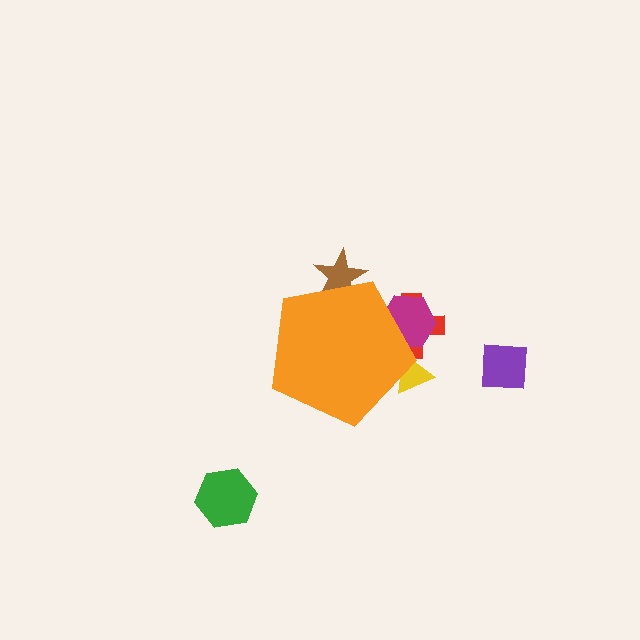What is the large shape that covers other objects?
An orange pentagon.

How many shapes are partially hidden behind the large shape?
4 shapes are partially hidden.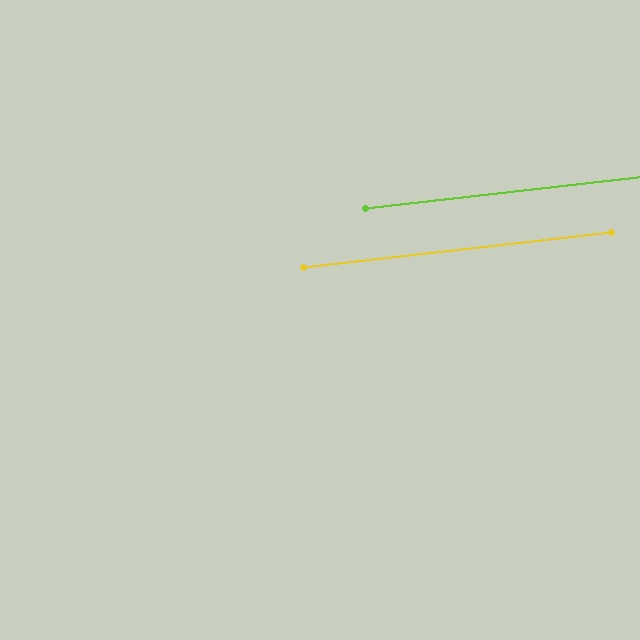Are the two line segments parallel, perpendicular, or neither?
Parallel — their directions differ by only 0.1°.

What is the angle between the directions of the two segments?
Approximately 0 degrees.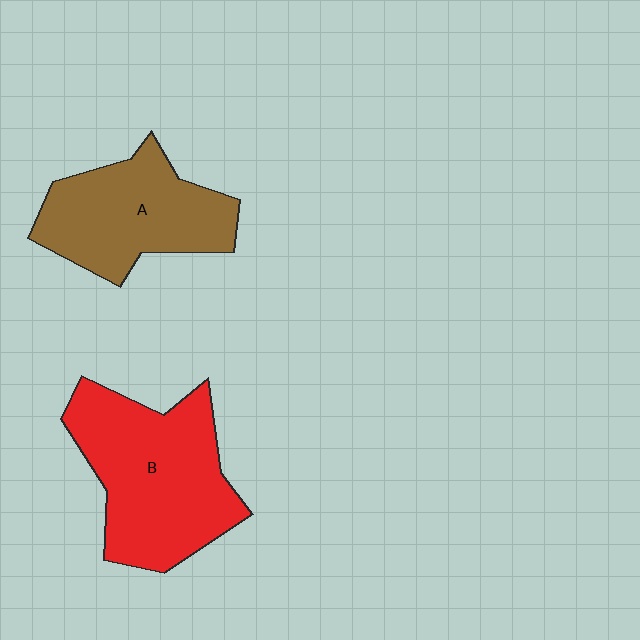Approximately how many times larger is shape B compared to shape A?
Approximately 1.3 times.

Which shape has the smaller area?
Shape A (brown).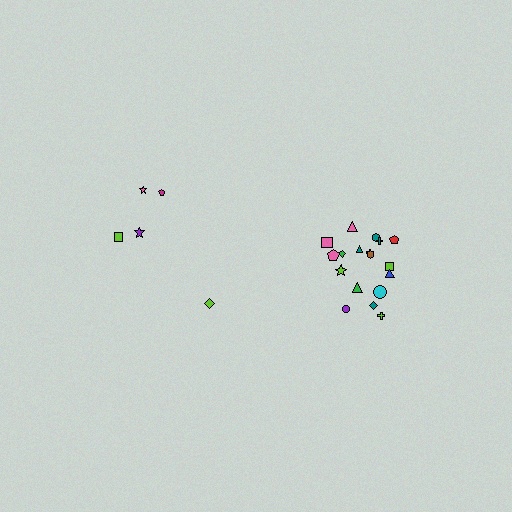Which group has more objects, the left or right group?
The right group.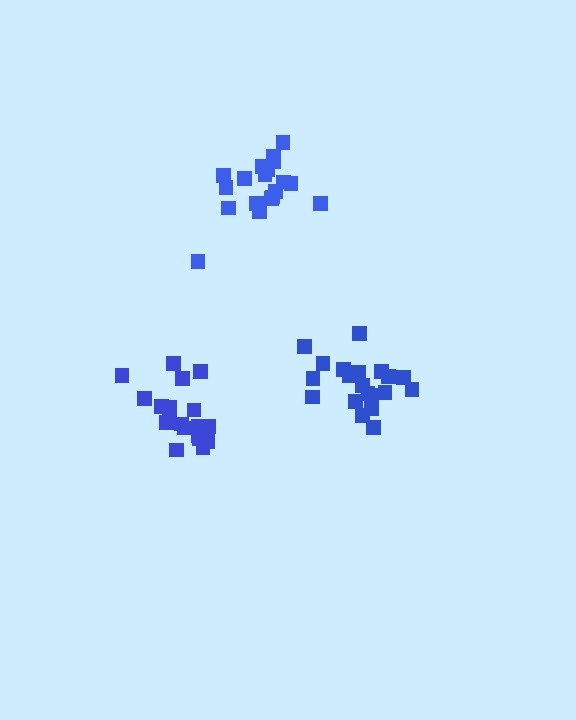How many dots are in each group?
Group 1: 20 dots, Group 2: 20 dots, Group 3: 19 dots (59 total).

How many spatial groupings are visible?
There are 3 spatial groupings.